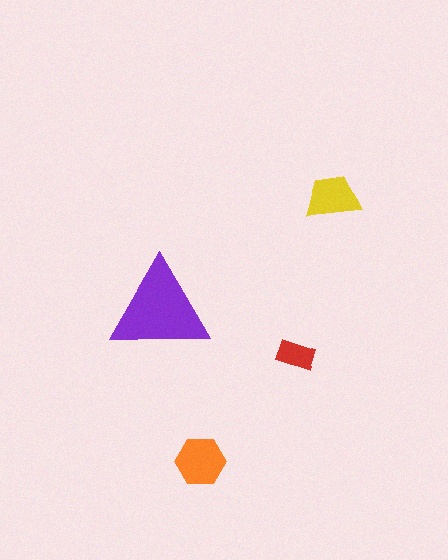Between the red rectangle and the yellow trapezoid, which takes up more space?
The yellow trapezoid.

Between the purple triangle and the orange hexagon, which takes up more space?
The purple triangle.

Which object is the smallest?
The red rectangle.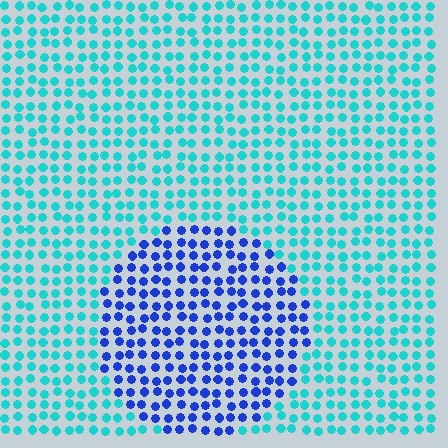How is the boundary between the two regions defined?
The boundary is defined purely by a slight shift in hue (about 52 degrees). Spacing, size, and orientation are identical on both sides.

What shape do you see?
I see a circle.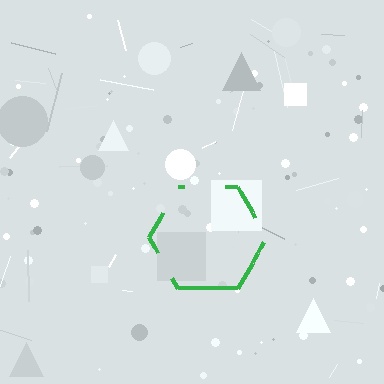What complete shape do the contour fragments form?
The contour fragments form a hexagon.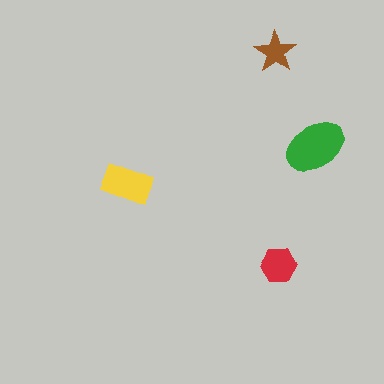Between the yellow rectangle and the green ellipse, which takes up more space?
The green ellipse.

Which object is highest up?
The brown star is topmost.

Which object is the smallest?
The brown star.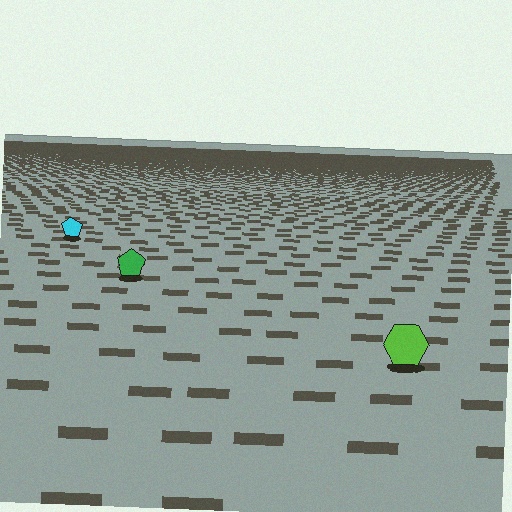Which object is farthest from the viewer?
The cyan pentagon is farthest from the viewer. It appears smaller and the ground texture around it is denser.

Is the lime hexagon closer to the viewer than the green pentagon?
Yes. The lime hexagon is closer — you can tell from the texture gradient: the ground texture is coarser near it.